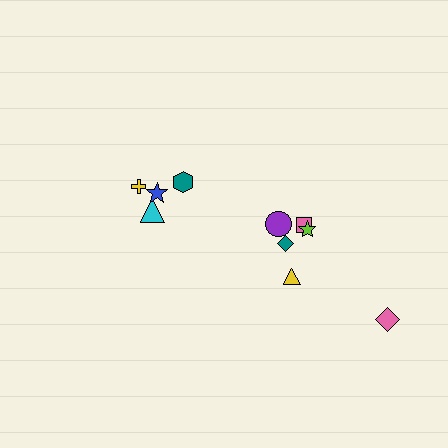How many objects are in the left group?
There are 4 objects.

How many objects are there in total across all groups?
There are 10 objects.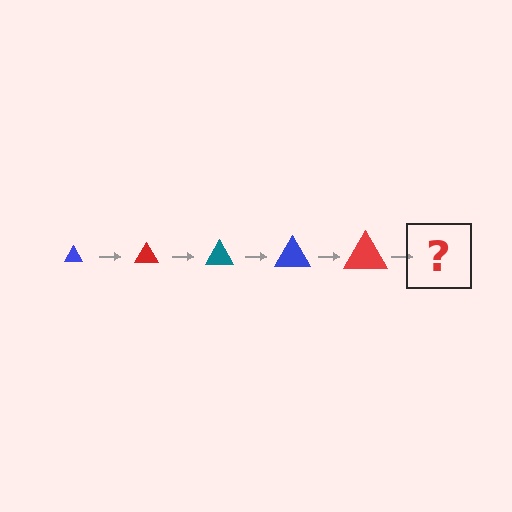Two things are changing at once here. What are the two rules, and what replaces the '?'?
The two rules are that the triangle grows larger each step and the color cycles through blue, red, and teal. The '?' should be a teal triangle, larger than the previous one.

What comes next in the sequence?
The next element should be a teal triangle, larger than the previous one.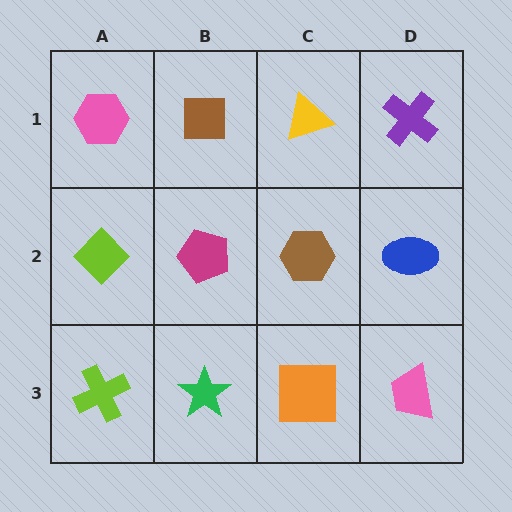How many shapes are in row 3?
4 shapes.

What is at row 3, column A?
A lime cross.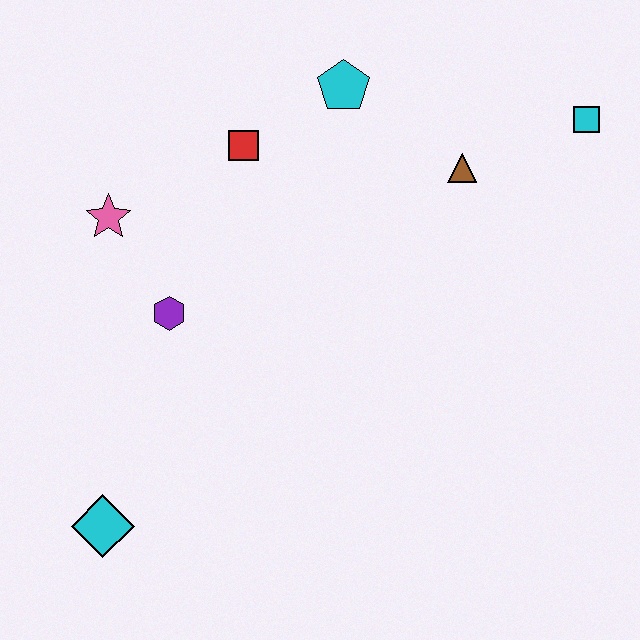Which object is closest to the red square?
The cyan pentagon is closest to the red square.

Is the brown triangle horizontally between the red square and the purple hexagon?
No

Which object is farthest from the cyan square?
The cyan diamond is farthest from the cyan square.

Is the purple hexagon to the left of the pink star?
No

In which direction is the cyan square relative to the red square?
The cyan square is to the right of the red square.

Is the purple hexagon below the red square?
Yes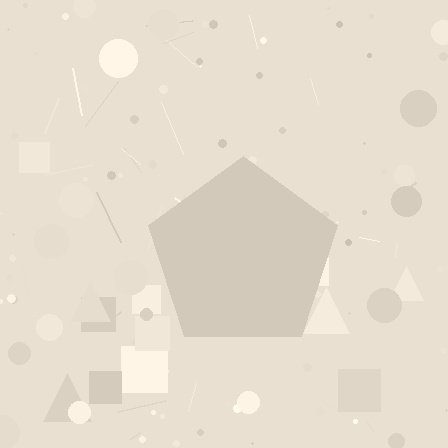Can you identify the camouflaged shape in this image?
The camouflaged shape is a pentagon.